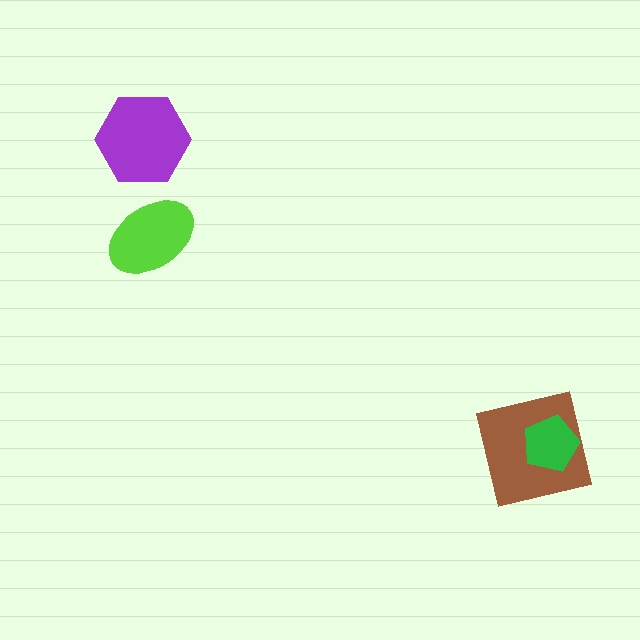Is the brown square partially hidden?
Yes, it is partially covered by another shape.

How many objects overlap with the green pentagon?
1 object overlaps with the green pentagon.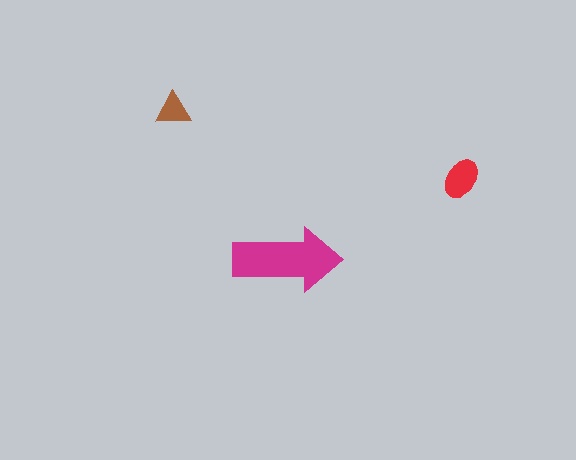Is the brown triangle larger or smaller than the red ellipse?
Smaller.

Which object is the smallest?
The brown triangle.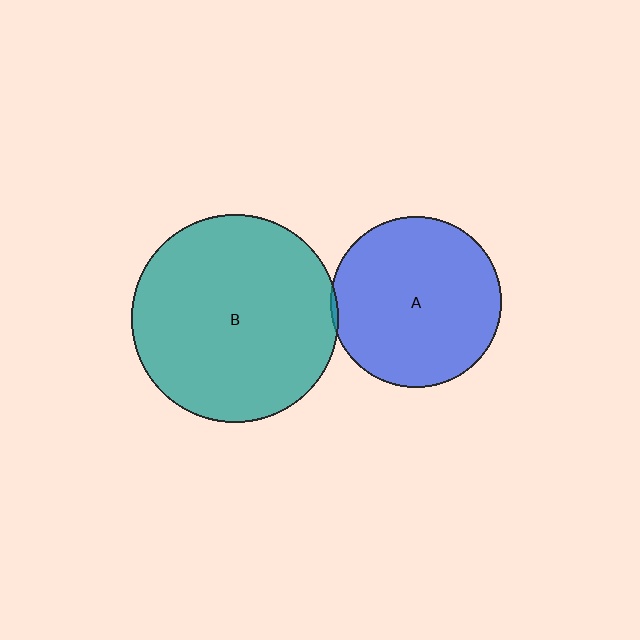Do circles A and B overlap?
Yes.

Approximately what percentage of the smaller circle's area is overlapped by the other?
Approximately 5%.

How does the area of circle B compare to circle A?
Approximately 1.5 times.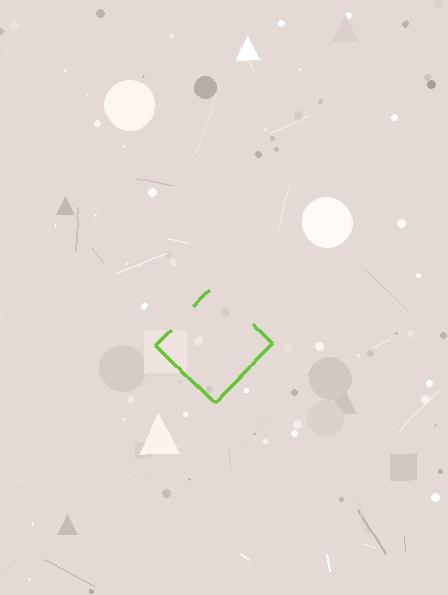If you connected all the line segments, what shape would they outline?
They would outline a diamond.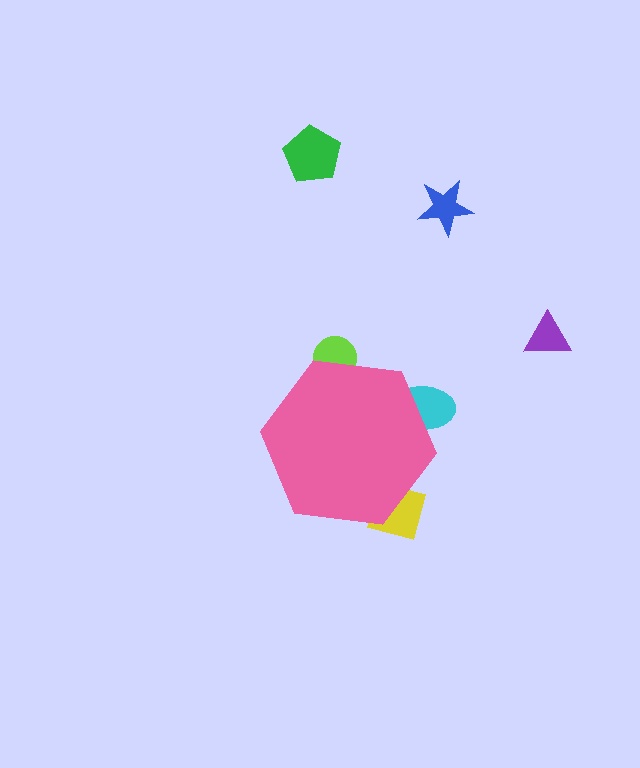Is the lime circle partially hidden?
Yes, the lime circle is partially hidden behind the pink hexagon.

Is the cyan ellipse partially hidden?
Yes, the cyan ellipse is partially hidden behind the pink hexagon.